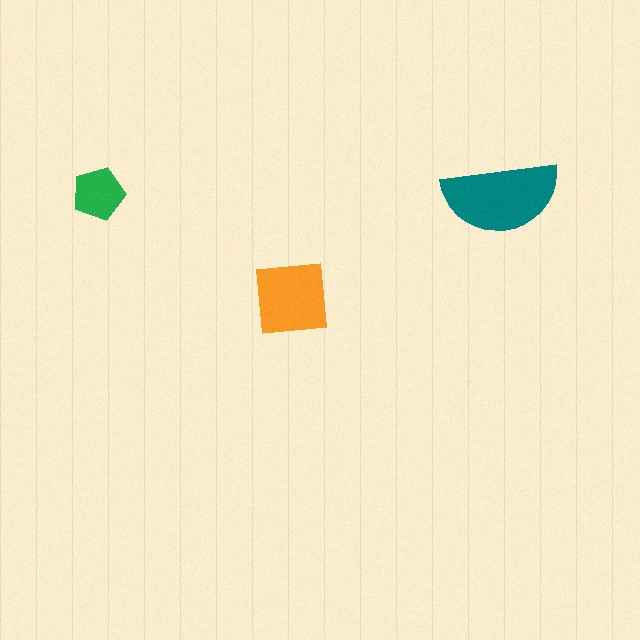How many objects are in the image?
There are 3 objects in the image.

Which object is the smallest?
The green pentagon.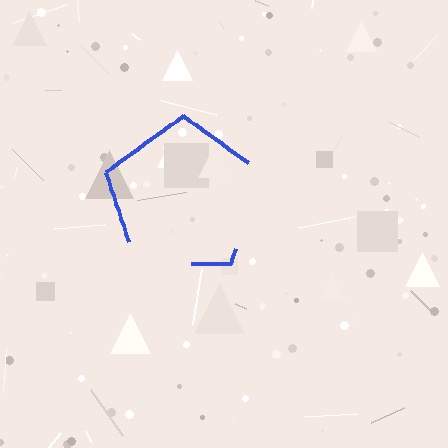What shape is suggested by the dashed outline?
The dashed outline suggests a pentagon.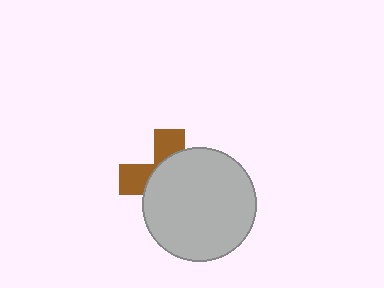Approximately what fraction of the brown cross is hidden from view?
Roughly 67% of the brown cross is hidden behind the light gray circle.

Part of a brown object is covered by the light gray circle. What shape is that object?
It is a cross.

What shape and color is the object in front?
The object in front is a light gray circle.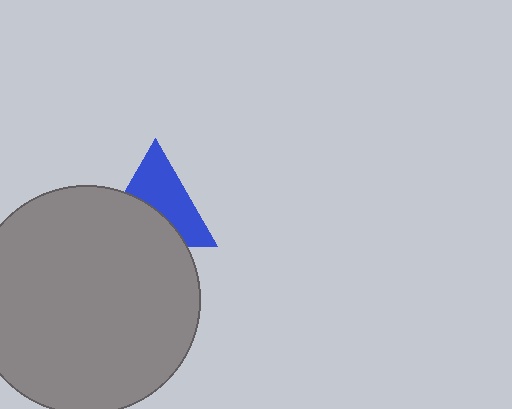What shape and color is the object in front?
The object in front is a gray circle.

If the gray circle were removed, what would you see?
You would see the complete blue triangle.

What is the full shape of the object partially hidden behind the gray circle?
The partially hidden object is a blue triangle.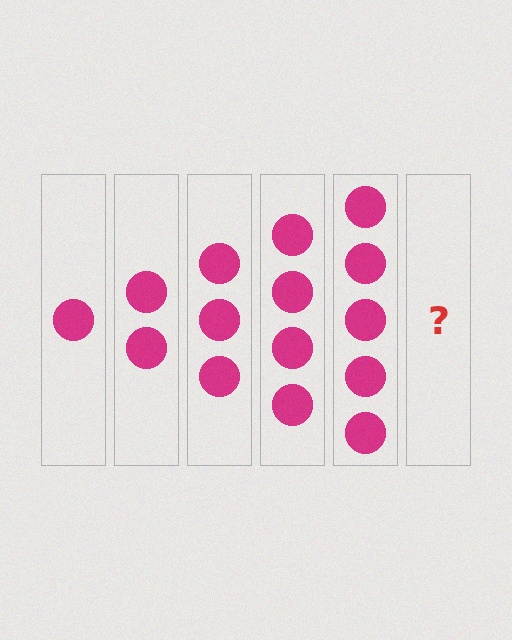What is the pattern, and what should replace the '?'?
The pattern is that each step adds one more circle. The '?' should be 6 circles.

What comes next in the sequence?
The next element should be 6 circles.